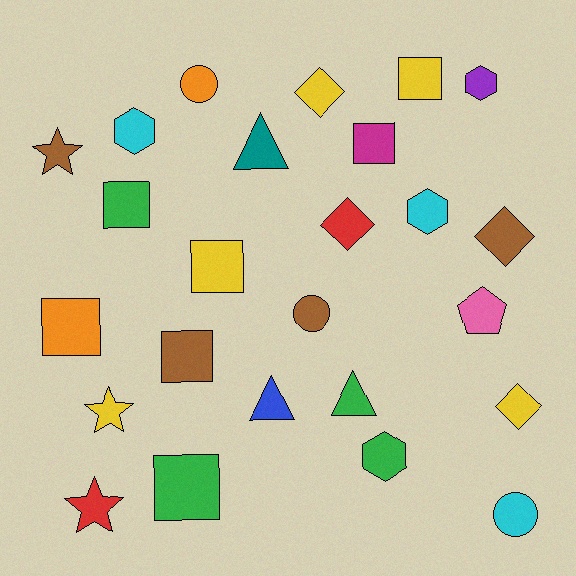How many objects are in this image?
There are 25 objects.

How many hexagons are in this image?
There are 4 hexagons.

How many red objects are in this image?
There are 2 red objects.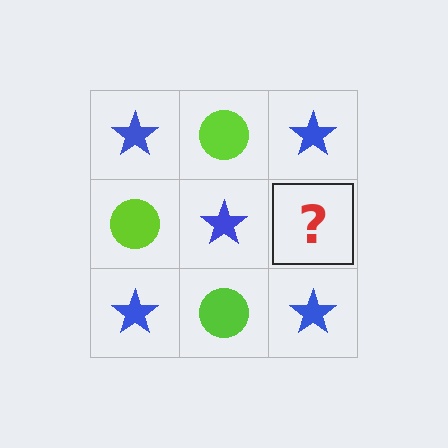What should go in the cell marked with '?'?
The missing cell should contain a lime circle.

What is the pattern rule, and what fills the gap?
The rule is that it alternates blue star and lime circle in a checkerboard pattern. The gap should be filled with a lime circle.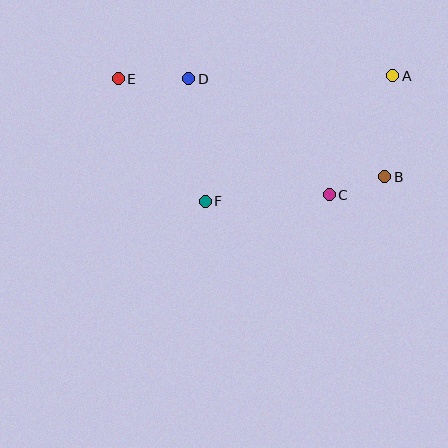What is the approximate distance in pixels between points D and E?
The distance between D and E is approximately 70 pixels.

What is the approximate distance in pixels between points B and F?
The distance between B and F is approximately 182 pixels.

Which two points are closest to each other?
Points B and C are closest to each other.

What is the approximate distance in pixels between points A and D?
The distance between A and D is approximately 205 pixels.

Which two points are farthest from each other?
Points B and E are farthest from each other.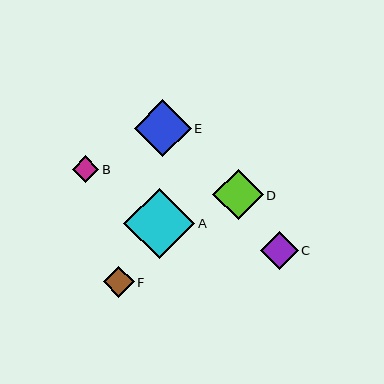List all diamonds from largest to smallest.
From largest to smallest: A, E, D, C, F, B.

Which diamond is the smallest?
Diamond B is the smallest with a size of approximately 27 pixels.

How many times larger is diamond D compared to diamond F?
Diamond D is approximately 1.6 times the size of diamond F.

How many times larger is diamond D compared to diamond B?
Diamond D is approximately 1.9 times the size of diamond B.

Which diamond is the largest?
Diamond A is the largest with a size of approximately 71 pixels.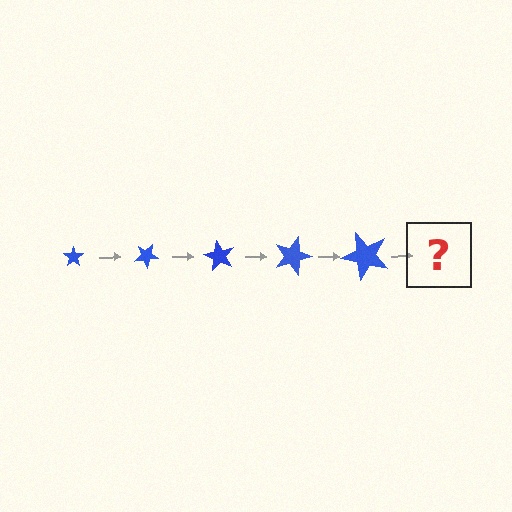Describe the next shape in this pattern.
It should be a star, larger than the previous one and rotated 150 degrees from the start.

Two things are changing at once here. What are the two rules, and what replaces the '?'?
The two rules are that the star grows larger each step and it rotates 30 degrees each step. The '?' should be a star, larger than the previous one and rotated 150 degrees from the start.